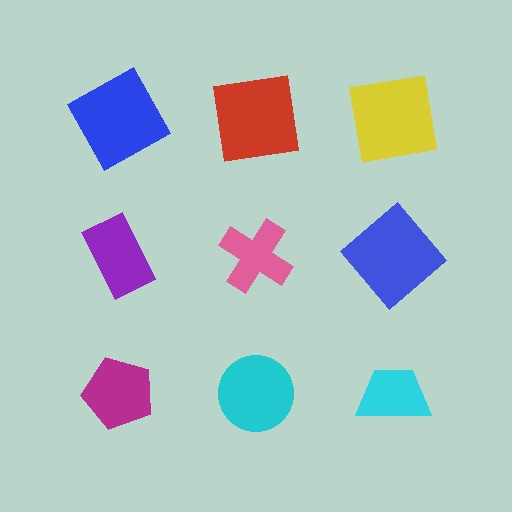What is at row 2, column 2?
A pink cross.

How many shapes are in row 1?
3 shapes.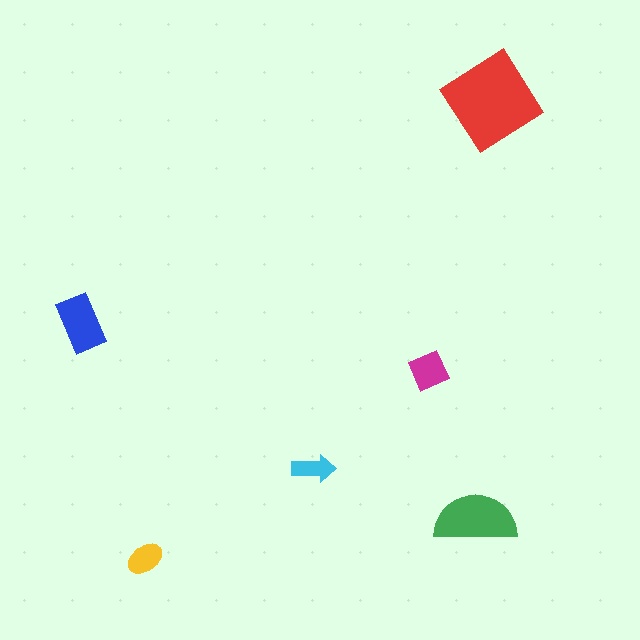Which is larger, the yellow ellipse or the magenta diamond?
The magenta diamond.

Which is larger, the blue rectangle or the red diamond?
The red diamond.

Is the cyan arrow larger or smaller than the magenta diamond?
Smaller.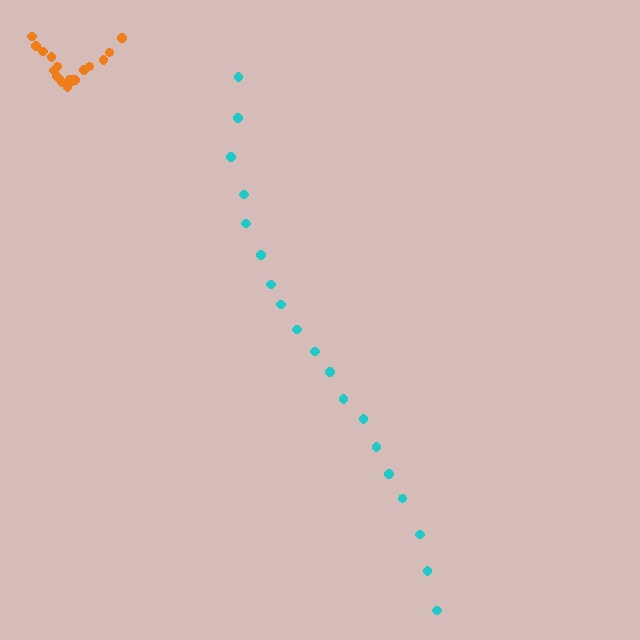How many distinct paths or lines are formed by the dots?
There are 2 distinct paths.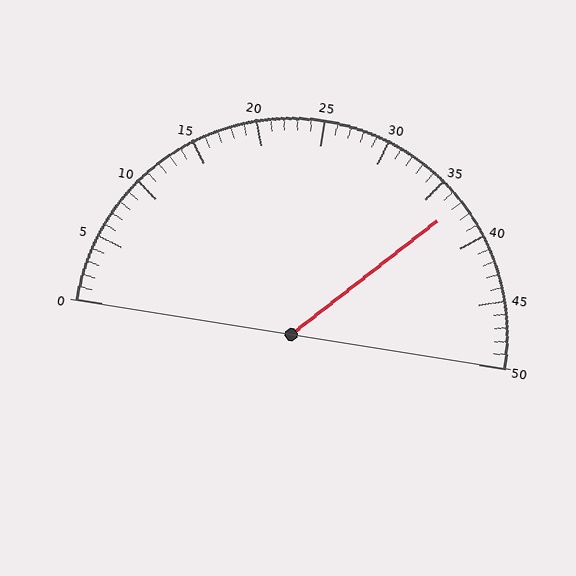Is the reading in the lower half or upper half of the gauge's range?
The reading is in the upper half of the range (0 to 50).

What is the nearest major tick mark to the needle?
The nearest major tick mark is 35.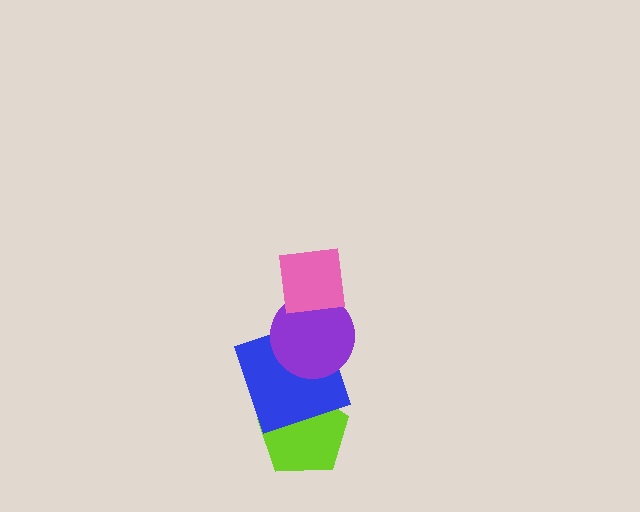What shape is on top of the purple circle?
The pink square is on top of the purple circle.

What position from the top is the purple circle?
The purple circle is 2nd from the top.